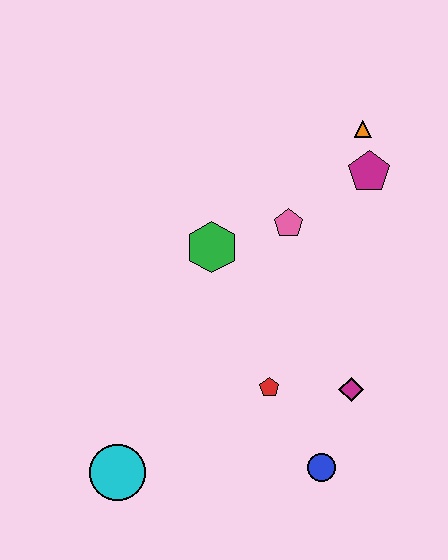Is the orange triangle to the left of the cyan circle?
No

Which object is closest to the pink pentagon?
The green hexagon is closest to the pink pentagon.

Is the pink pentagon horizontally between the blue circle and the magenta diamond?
No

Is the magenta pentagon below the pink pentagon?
No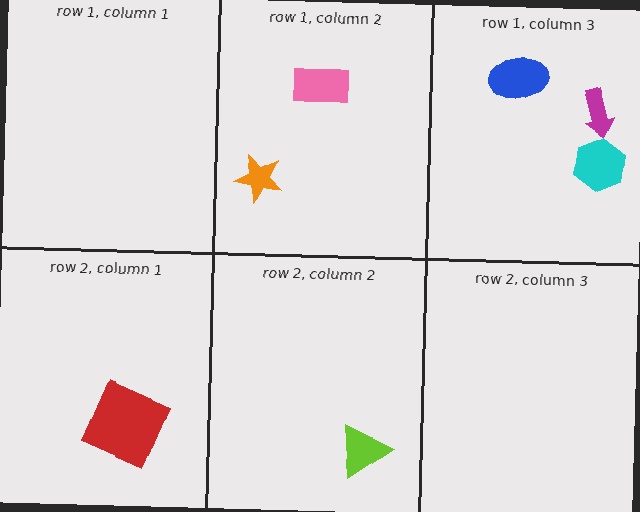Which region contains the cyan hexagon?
The row 1, column 3 region.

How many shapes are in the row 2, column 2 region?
1.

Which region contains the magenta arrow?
The row 1, column 3 region.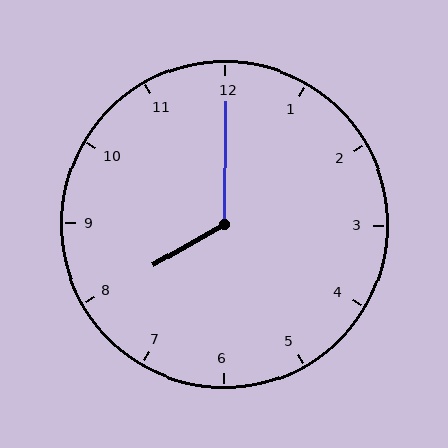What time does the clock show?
8:00.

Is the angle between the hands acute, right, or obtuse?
It is obtuse.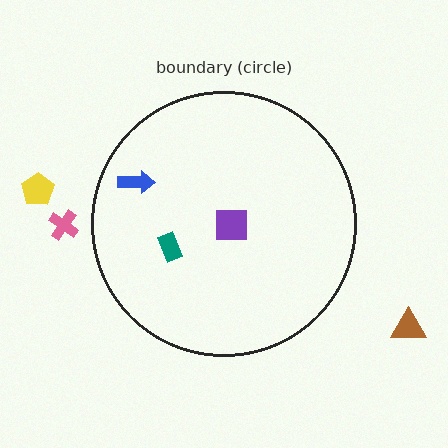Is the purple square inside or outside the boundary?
Inside.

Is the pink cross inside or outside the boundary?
Outside.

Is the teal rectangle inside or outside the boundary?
Inside.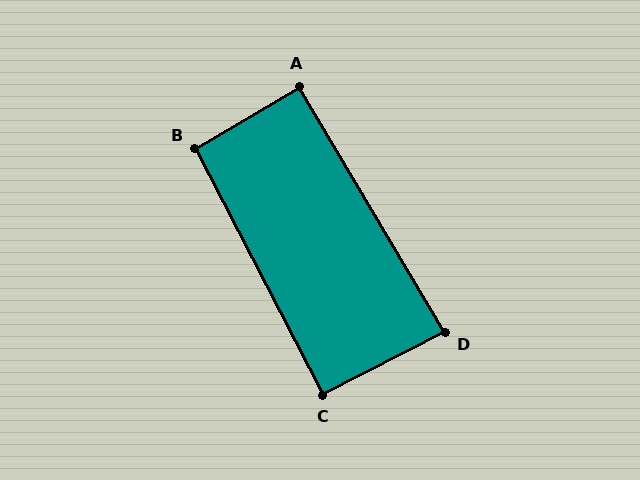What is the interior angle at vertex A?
Approximately 90 degrees (approximately right).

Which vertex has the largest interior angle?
B, at approximately 93 degrees.